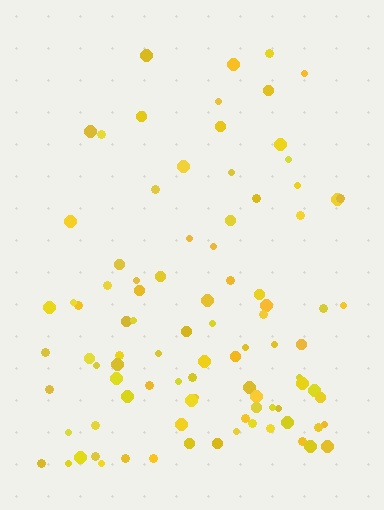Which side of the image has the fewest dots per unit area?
The top.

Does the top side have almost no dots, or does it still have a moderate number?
Still a moderate number, just noticeably fewer than the bottom.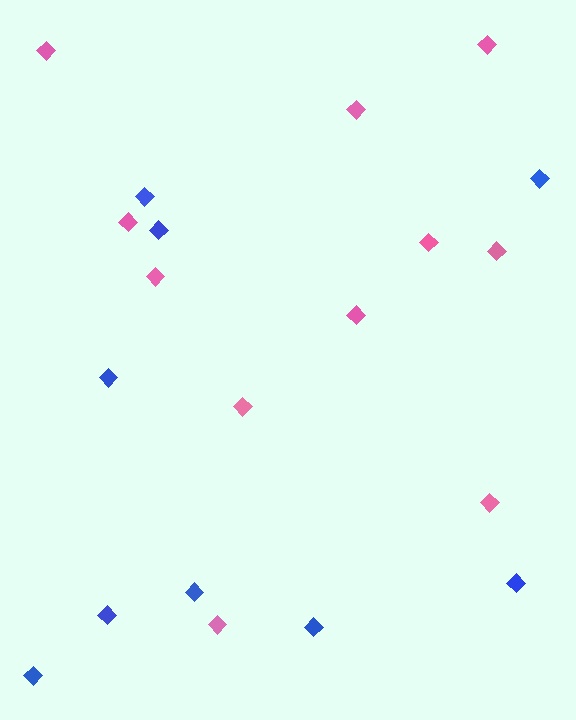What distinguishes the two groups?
There are 2 groups: one group of blue diamonds (9) and one group of pink diamonds (11).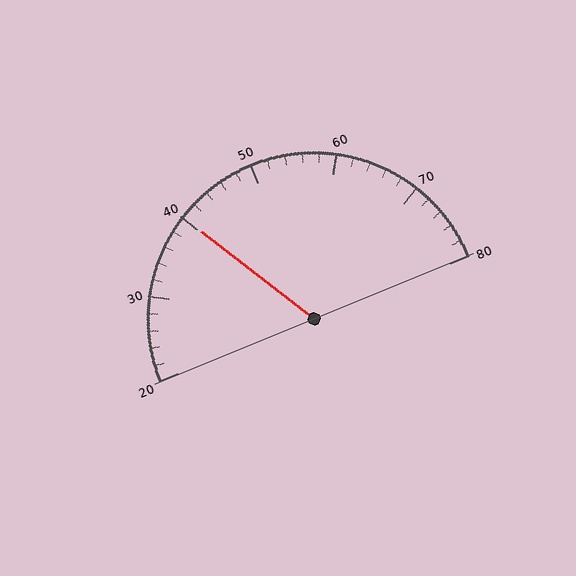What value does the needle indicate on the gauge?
The needle indicates approximately 40.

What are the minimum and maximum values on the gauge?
The gauge ranges from 20 to 80.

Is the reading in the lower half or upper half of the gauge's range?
The reading is in the lower half of the range (20 to 80).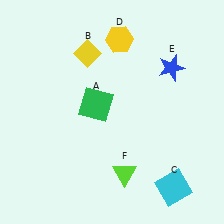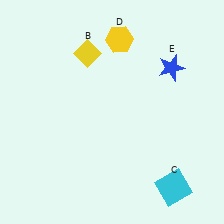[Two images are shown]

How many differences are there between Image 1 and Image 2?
There are 2 differences between the two images.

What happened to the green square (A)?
The green square (A) was removed in Image 2. It was in the top-left area of Image 1.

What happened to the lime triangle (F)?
The lime triangle (F) was removed in Image 2. It was in the bottom-right area of Image 1.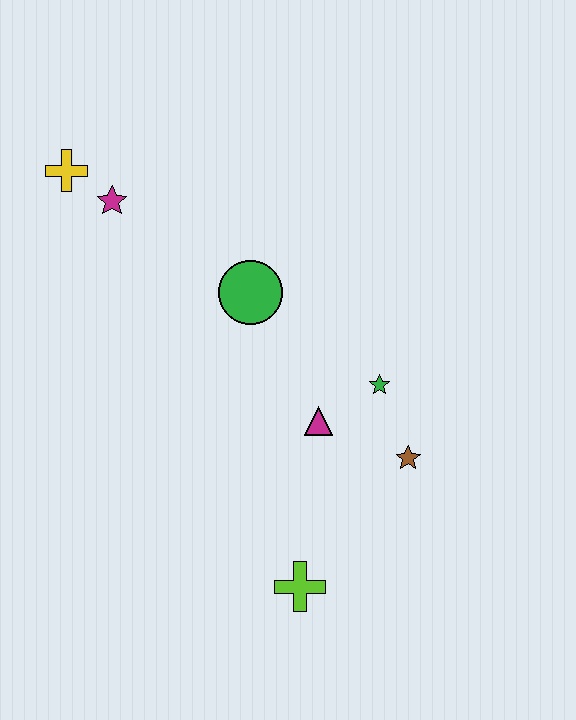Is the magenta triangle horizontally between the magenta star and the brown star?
Yes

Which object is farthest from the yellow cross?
The lime cross is farthest from the yellow cross.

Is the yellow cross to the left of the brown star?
Yes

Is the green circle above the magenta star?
No